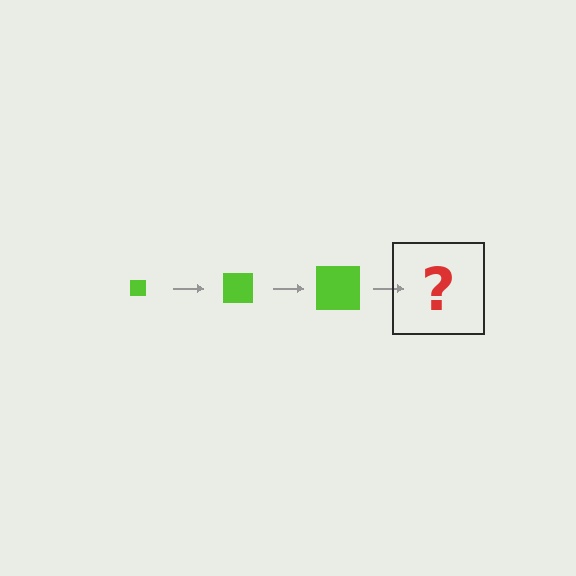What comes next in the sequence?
The next element should be a lime square, larger than the previous one.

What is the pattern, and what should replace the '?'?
The pattern is that the square gets progressively larger each step. The '?' should be a lime square, larger than the previous one.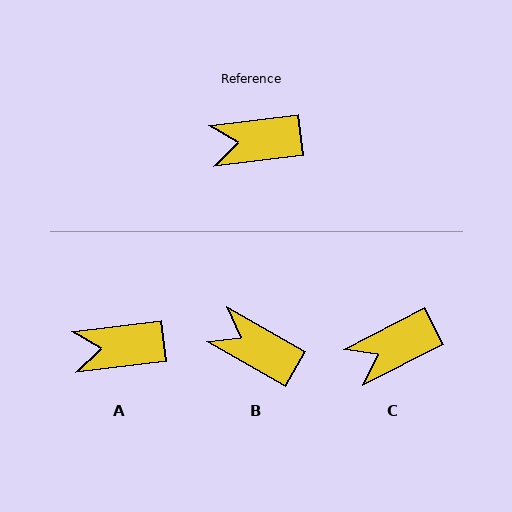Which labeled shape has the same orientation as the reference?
A.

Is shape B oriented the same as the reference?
No, it is off by about 36 degrees.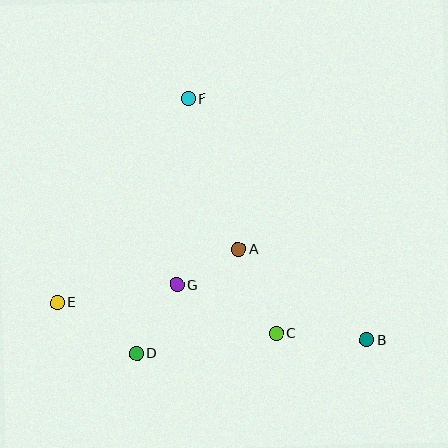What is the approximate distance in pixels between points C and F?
The distance between C and F is approximately 251 pixels.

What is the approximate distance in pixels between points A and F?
The distance between A and F is approximately 159 pixels.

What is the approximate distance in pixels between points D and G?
The distance between D and G is approximately 79 pixels.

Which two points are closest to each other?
Points A and G are closest to each other.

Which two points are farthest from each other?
Points B and E are farthest from each other.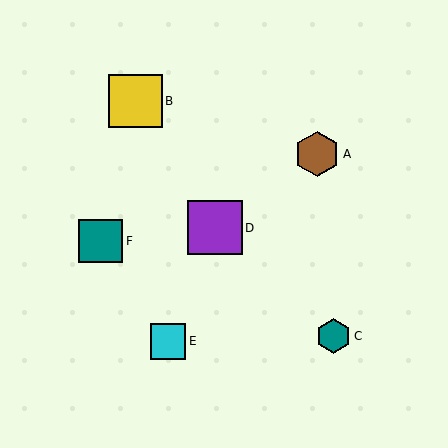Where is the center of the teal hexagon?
The center of the teal hexagon is at (333, 336).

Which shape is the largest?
The purple square (labeled D) is the largest.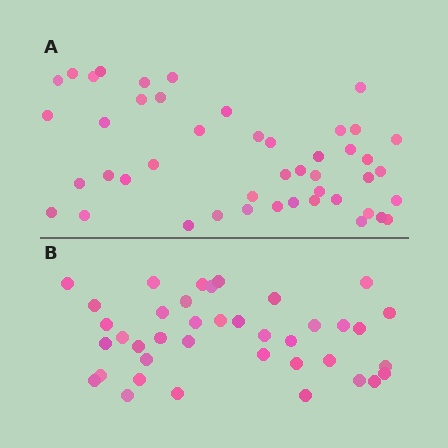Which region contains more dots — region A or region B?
Region A (the top region) has more dots.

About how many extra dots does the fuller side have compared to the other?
Region A has roughly 8 or so more dots than region B.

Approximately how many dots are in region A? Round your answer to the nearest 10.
About 50 dots. (The exact count is 46, which rounds to 50.)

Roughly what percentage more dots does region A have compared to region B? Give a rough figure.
About 20% more.